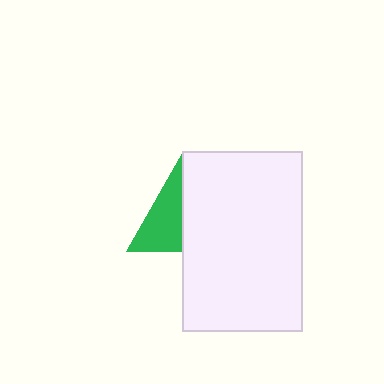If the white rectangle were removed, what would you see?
You would see the complete green triangle.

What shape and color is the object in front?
The object in front is a white rectangle.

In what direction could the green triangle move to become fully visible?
The green triangle could move left. That would shift it out from behind the white rectangle entirely.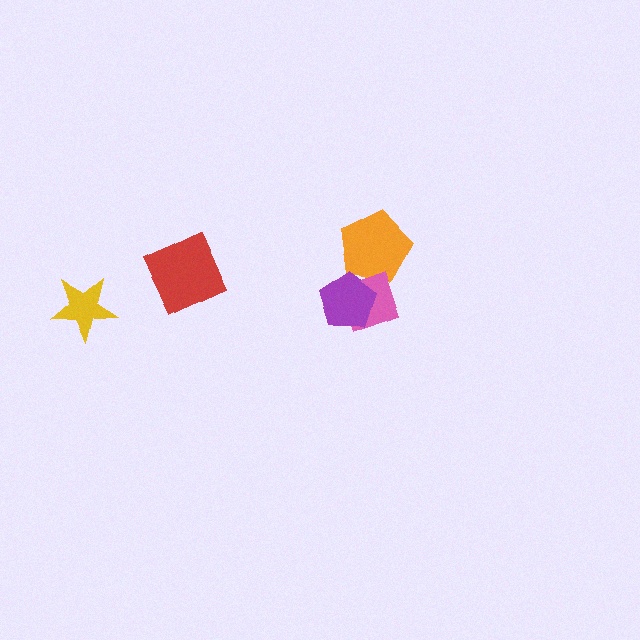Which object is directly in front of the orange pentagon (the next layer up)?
The pink diamond is directly in front of the orange pentagon.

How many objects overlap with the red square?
0 objects overlap with the red square.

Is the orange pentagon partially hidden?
Yes, it is partially covered by another shape.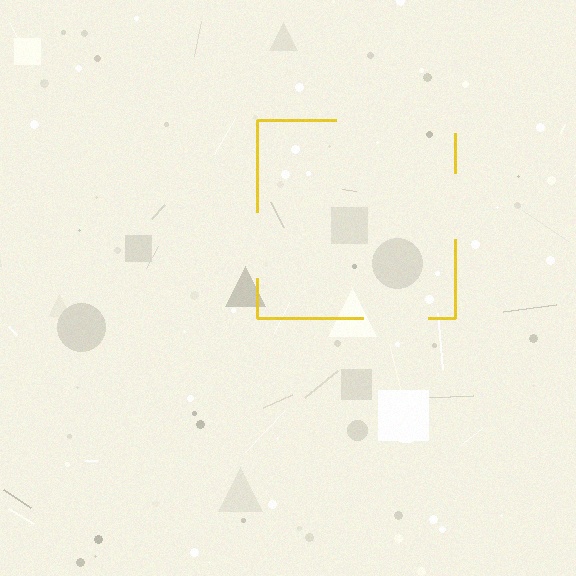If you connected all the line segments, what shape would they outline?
They would outline a square.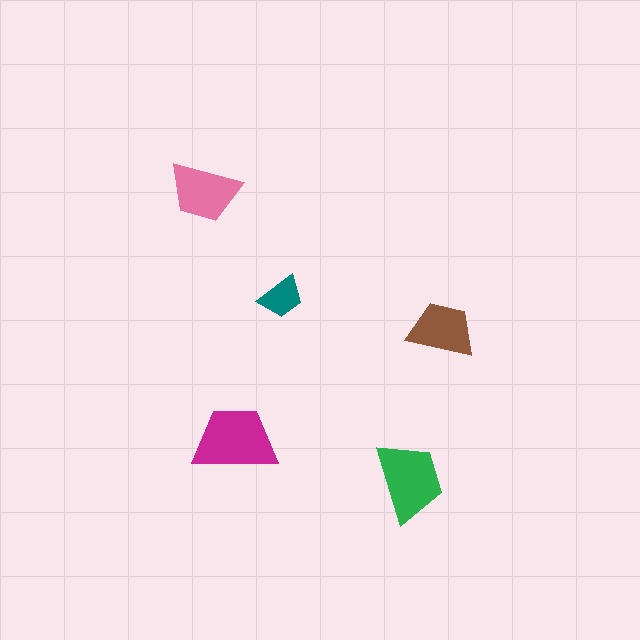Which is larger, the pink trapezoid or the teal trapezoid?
The pink one.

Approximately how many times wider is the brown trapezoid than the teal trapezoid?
About 1.5 times wider.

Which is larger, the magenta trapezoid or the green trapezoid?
The magenta one.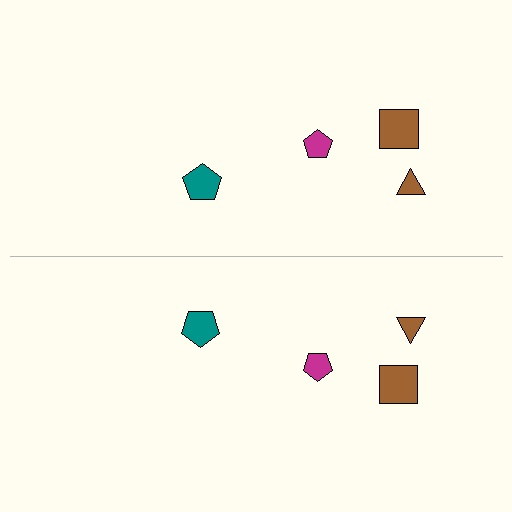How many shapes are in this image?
There are 8 shapes in this image.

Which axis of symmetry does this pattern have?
The pattern has a horizontal axis of symmetry running through the center of the image.